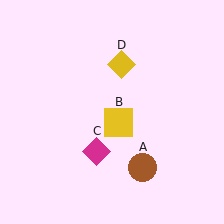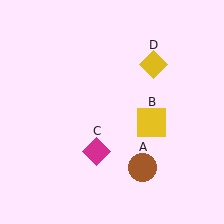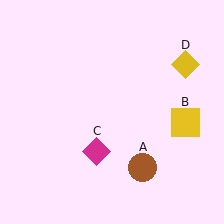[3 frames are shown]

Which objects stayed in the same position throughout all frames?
Brown circle (object A) and magenta diamond (object C) remained stationary.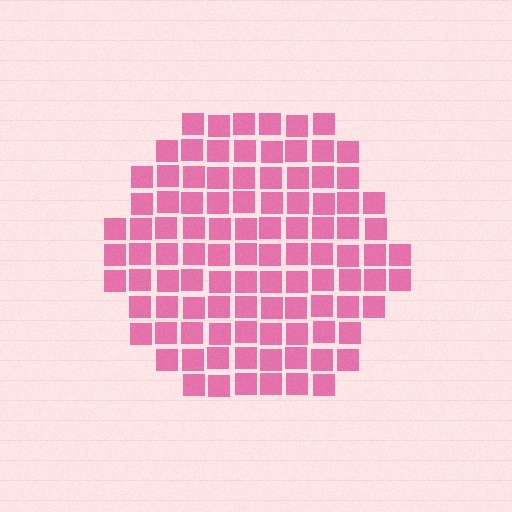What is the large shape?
The large shape is a hexagon.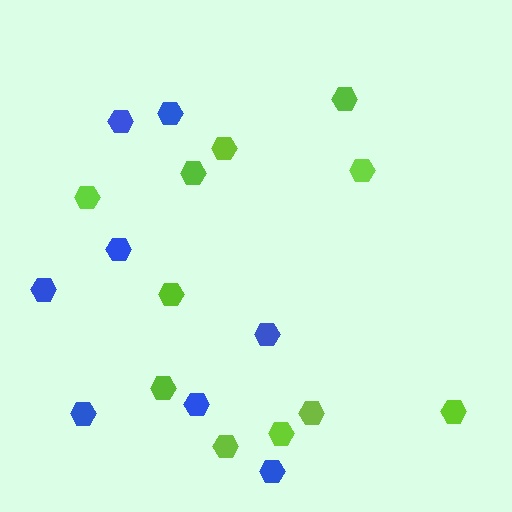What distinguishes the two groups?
There are 2 groups: one group of lime hexagons (11) and one group of blue hexagons (8).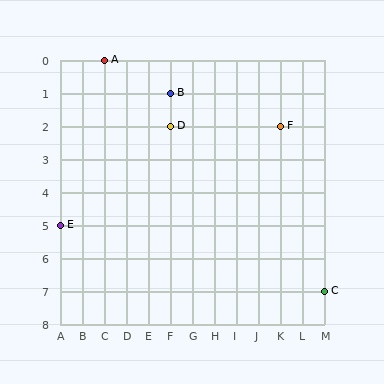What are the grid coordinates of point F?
Point F is at grid coordinates (K, 2).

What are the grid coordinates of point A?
Point A is at grid coordinates (C, 0).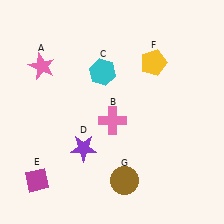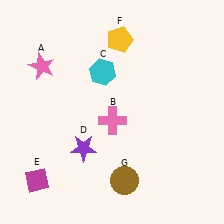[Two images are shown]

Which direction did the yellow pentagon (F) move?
The yellow pentagon (F) moved left.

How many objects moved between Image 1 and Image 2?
1 object moved between the two images.